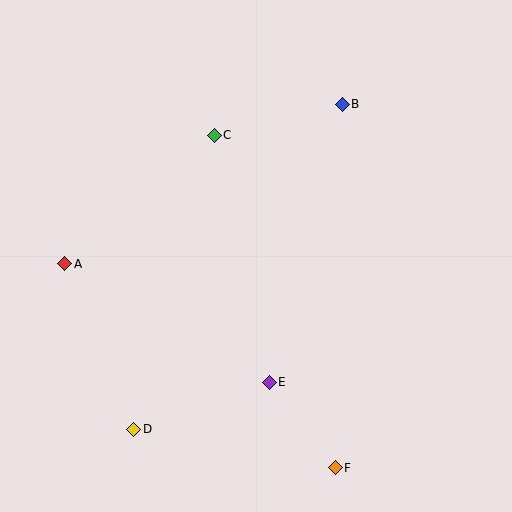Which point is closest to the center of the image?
Point E at (269, 382) is closest to the center.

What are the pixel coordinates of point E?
Point E is at (269, 382).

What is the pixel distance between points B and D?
The distance between B and D is 386 pixels.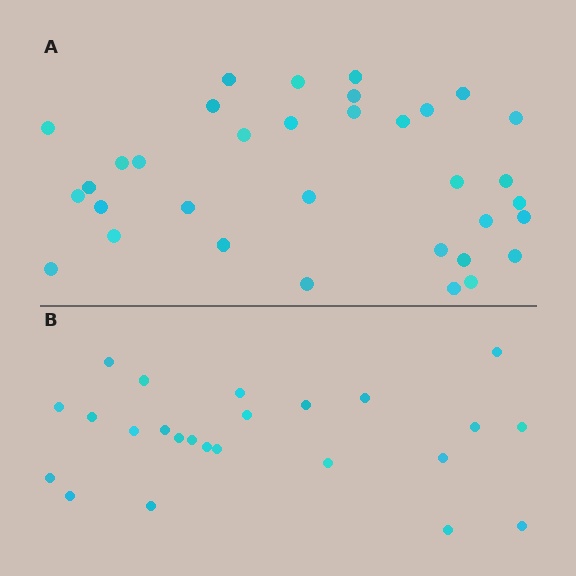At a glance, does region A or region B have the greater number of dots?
Region A (the top region) has more dots.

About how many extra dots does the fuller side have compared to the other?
Region A has roughly 10 or so more dots than region B.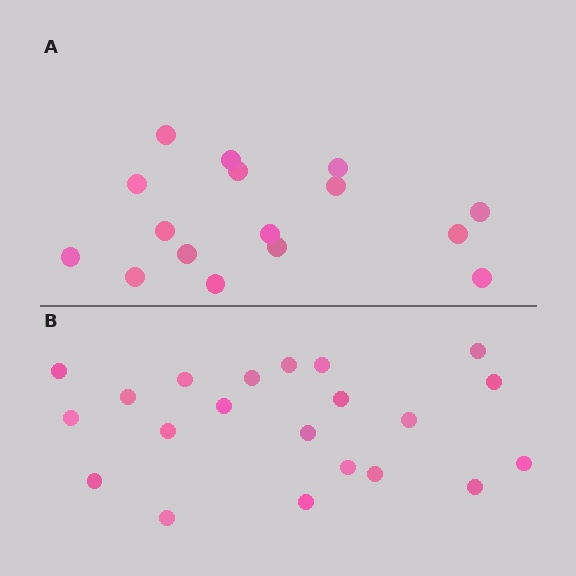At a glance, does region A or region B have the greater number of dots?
Region B (the bottom region) has more dots.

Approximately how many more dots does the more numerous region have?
Region B has about 5 more dots than region A.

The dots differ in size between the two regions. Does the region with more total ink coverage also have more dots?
No. Region A has more total ink coverage because its dots are larger, but region B actually contains more individual dots. Total area can be misleading — the number of items is what matters here.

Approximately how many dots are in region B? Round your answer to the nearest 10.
About 20 dots. (The exact count is 21, which rounds to 20.)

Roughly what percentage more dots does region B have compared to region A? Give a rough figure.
About 30% more.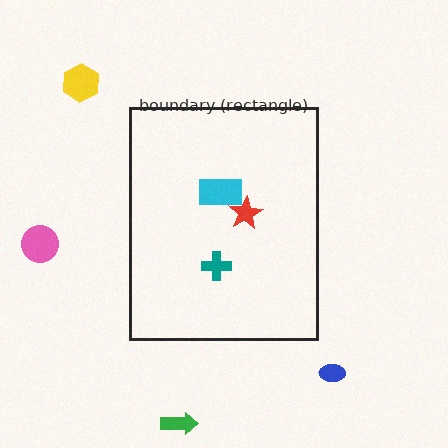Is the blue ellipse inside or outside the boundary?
Outside.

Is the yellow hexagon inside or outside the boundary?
Outside.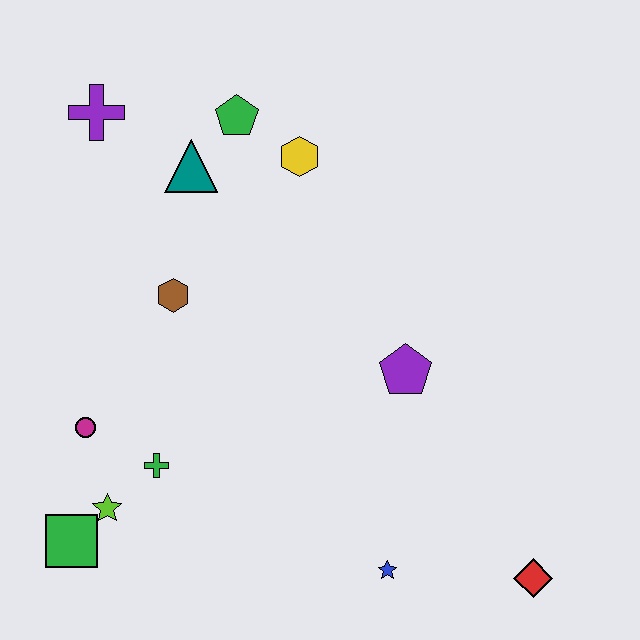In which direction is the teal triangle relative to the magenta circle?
The teal triangle is above the magenta circle.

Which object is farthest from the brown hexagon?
The red diamond is farthest from the brown hexagon.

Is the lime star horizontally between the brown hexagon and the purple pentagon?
No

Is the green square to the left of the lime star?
Yes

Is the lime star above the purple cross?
No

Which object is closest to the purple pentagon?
The blue star is closest to the purple pentagon.